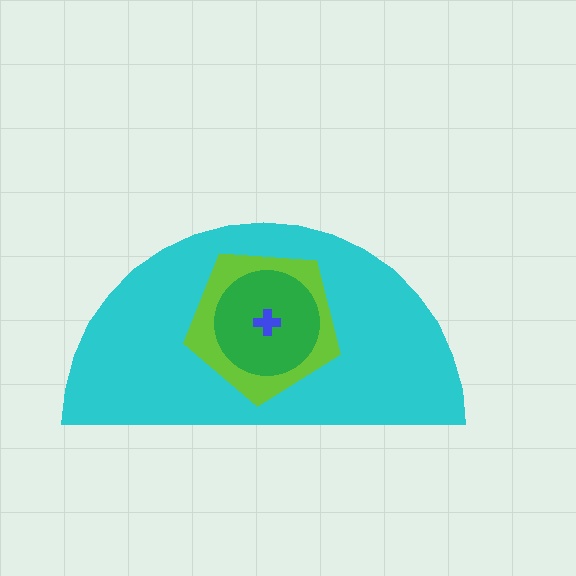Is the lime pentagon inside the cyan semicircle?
Yes.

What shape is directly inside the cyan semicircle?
The lime pentagon.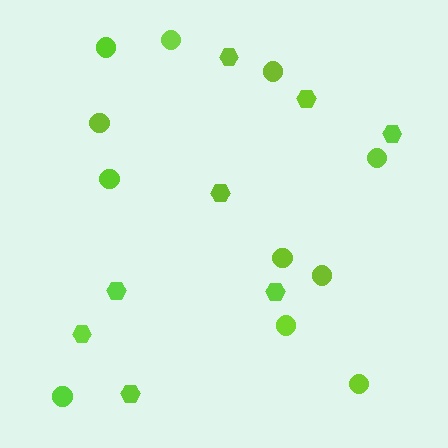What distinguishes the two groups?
There are 2 groups: one group of hexagons (8) and one group of circles (11).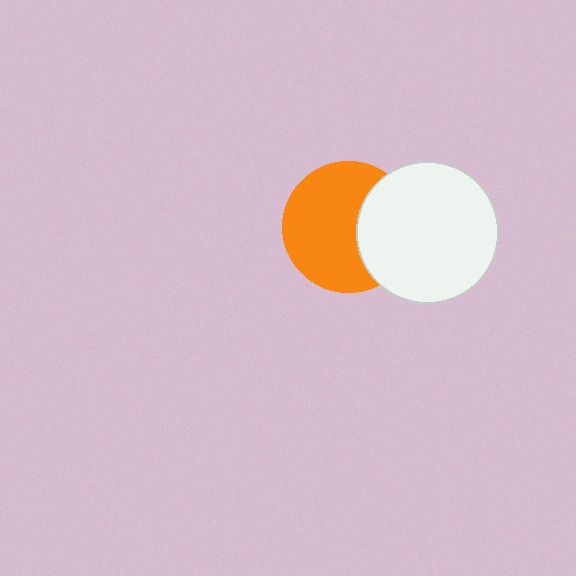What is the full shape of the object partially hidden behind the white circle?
The partially hidden object is an orange circle.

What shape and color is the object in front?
The object in front is a white circle.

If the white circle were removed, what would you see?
You would see the complete orange circle.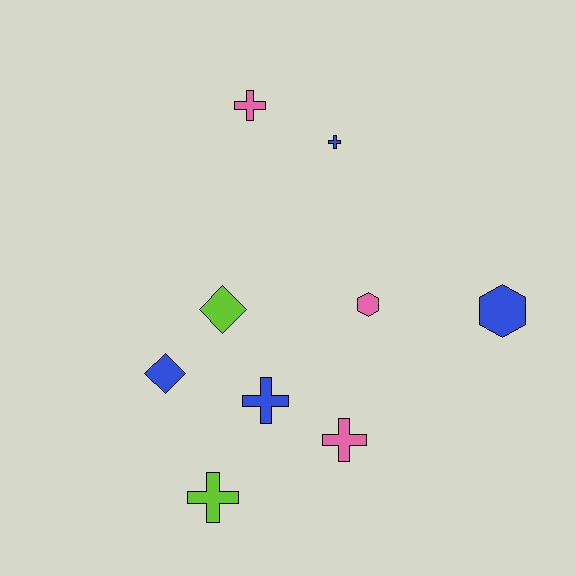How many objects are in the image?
There are 9 objects.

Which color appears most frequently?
Blue, with 4 objects.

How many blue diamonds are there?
There is 1 blue diamond.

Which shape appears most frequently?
Cross, with 5 objects.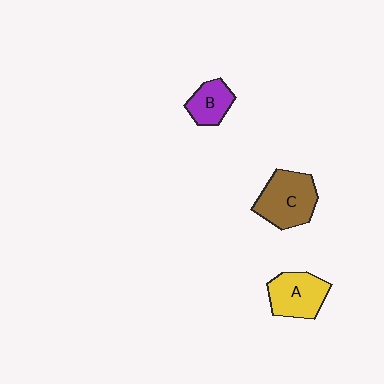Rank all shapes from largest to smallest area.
From largest to smallest: C (brown), A (yellow), B (purple).